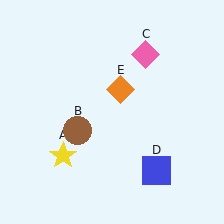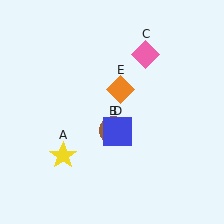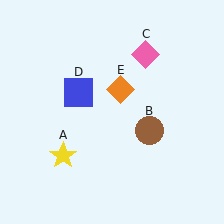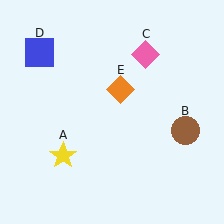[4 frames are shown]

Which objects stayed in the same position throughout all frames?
Yellow star (object A) and pink diamond (object C) and orange diamond (object E) remained stationary.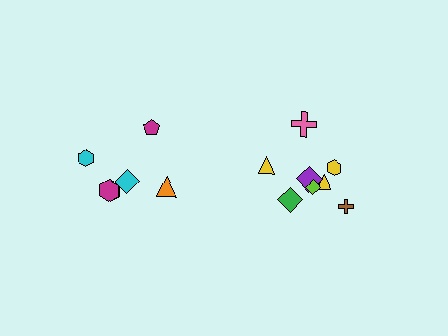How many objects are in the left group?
There are 6 objects.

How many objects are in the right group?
There are 8 objects.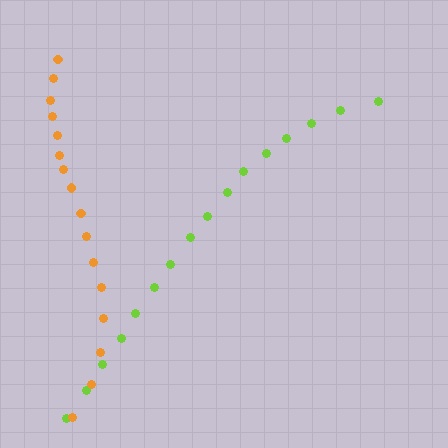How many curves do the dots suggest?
There are 2 distinct paths.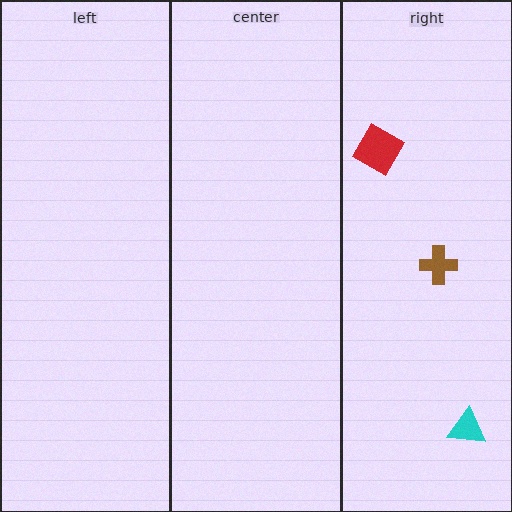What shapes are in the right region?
The red diamond, the brown cross, the cyan triangle.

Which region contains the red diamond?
The right region.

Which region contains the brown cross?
The right region.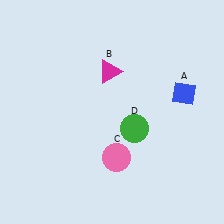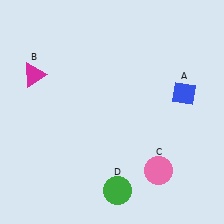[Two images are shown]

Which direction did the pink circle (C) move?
The pink circle (C) moved right.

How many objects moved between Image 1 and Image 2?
3 objects moved between the two images.